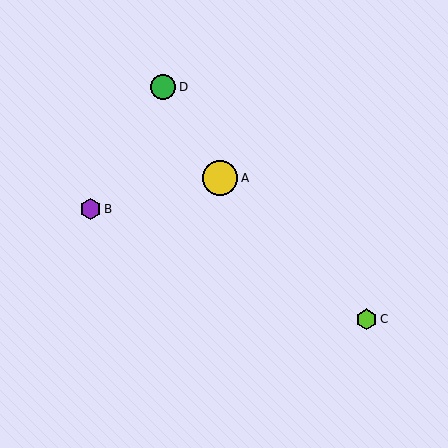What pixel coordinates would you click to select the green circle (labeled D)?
Click at (163, 87) to select the green circle D.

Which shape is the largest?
The yellow circle (labeled A) is the largest.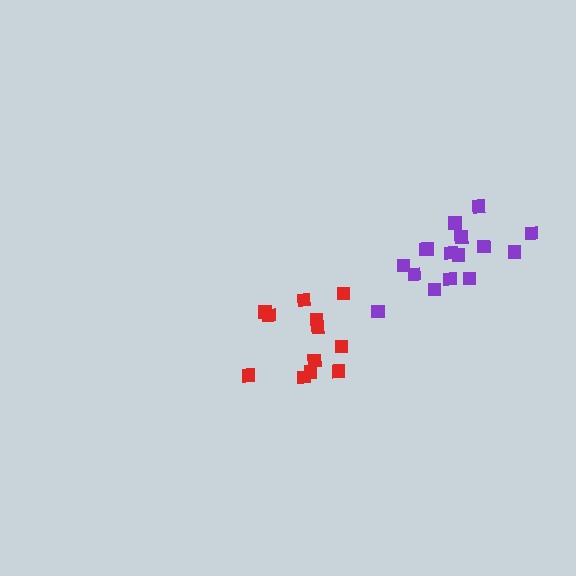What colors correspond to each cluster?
The clusters are colored: red, purple.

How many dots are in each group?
Group 1: 12 dots, Group 2: 16 dots (28 total).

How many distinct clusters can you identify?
There are 2 distinct clusters.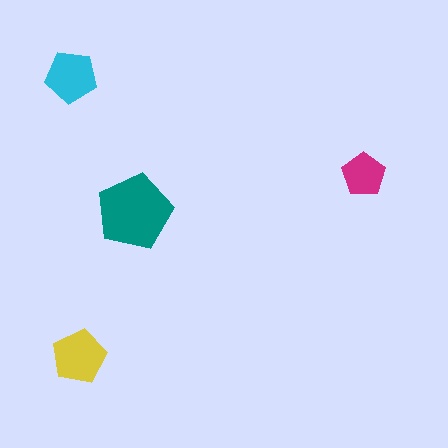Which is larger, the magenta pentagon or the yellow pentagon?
The yellow one.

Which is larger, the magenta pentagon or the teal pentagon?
The teal one.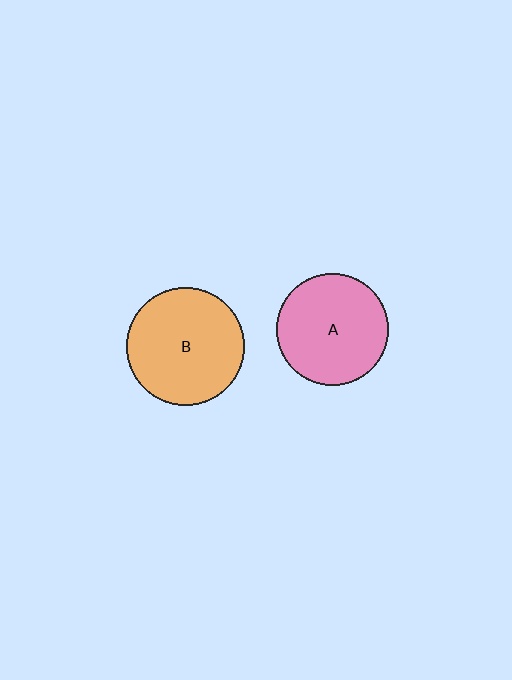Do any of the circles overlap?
No, none of the circles overlap.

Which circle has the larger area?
Circle B (orange).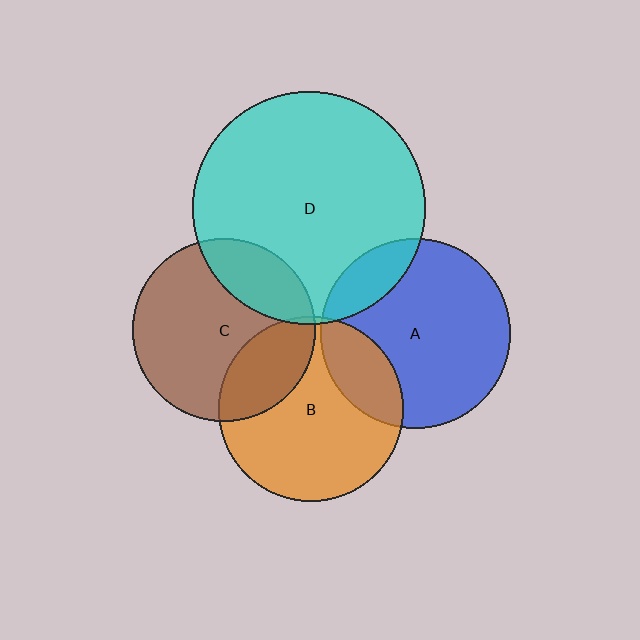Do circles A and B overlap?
Yes.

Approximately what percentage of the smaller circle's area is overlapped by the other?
Approximately 20%.